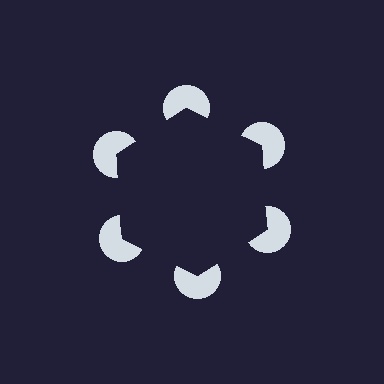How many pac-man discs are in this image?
There are 6 — one at each vertex of the illusory hexagon.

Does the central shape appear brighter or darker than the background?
It typically appears slightly darker than the background, even though no actual brightness change is drawn.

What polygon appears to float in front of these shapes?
An illusory hexagon — its edges are inferred from the aligned wedge cuts in the pac-man discs, not physically drawn.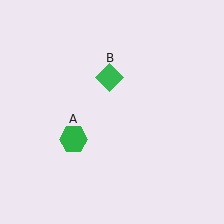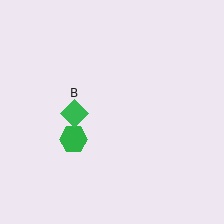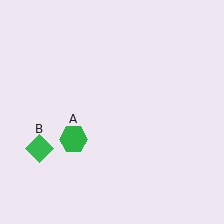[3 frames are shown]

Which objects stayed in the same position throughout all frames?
Green hexagon (object A) remained stationary.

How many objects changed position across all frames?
1 object changed position: green diamond (object B).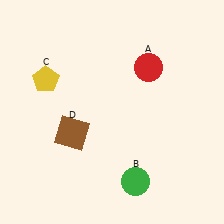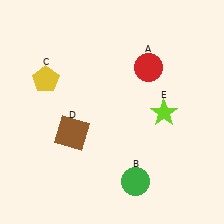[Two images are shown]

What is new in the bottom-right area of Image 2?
A lime star (E) was added in the bottom-right area of Image 2.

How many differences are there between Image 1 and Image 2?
There is 1 difference between the two images.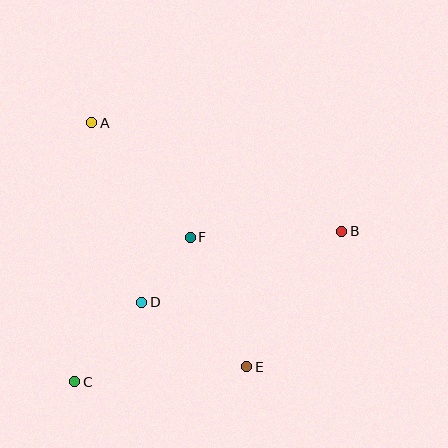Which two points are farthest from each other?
Points B and C are farthest from each other.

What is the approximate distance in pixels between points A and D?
The distance between A and D is approximately 186 pixels.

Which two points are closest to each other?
Points D and F are closest to each other.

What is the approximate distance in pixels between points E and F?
The distance between E and F is approximately 142 pixels.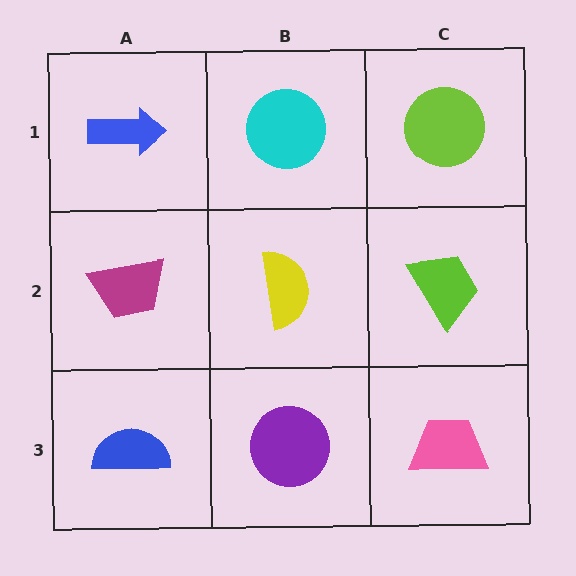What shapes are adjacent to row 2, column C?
A lime circle (row 1, column C), a pink trapezoid (row 3, column C), a yellow semicircle (row 2, column B).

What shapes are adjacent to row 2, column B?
A cyan circle (row 1, column B), a purple circle (row 3, column B), a magenta trapezoid (row 2, column A), a lime trapezoid (row 2, column C).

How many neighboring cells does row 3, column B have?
3.